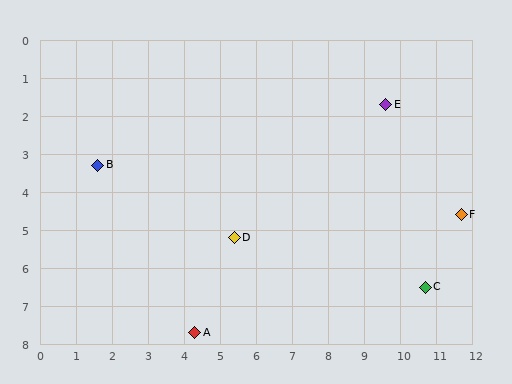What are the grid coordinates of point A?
Point A is at approximately (4.3, 7.7).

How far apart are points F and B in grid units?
Points F and B are about 10.2 grid units apart.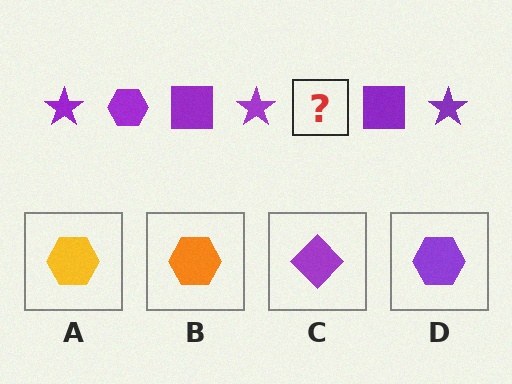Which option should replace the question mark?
Option D.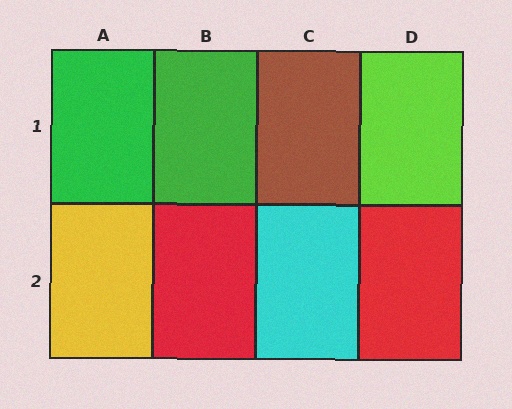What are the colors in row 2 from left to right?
Yellow, red, cyan, red.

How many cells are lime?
1 cell is lime.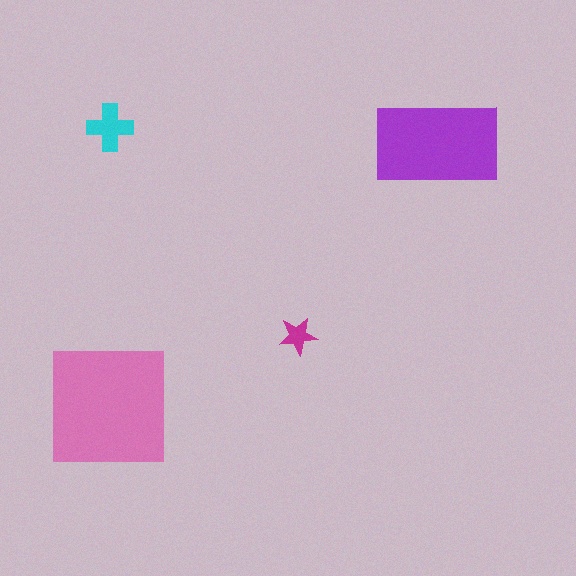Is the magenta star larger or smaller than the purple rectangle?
Smaller.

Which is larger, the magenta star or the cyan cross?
The cyan cross.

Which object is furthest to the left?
The pink square is leftmost.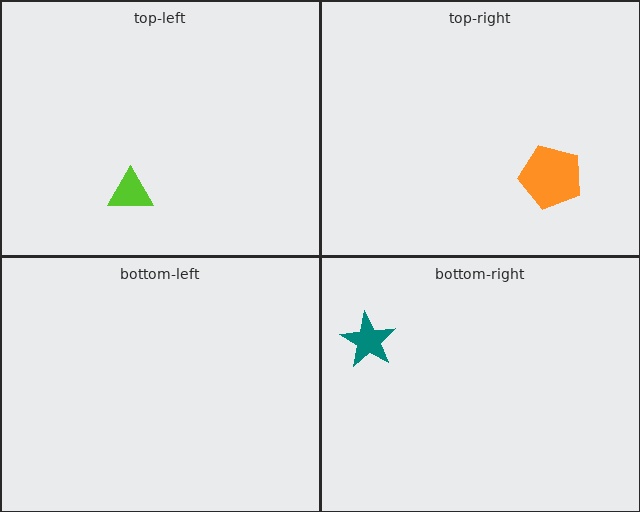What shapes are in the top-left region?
The lime triangle.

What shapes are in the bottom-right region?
The teal star.